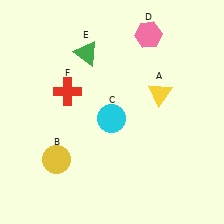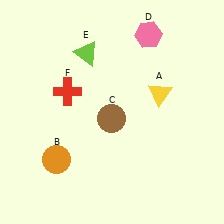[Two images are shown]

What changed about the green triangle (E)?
In Image 1, E is green. In Image 2, it changed to lime.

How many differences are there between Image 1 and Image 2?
There are 3 differences between the two images.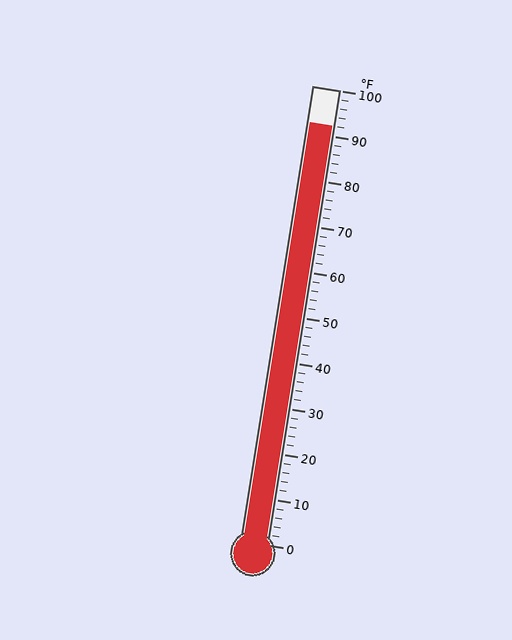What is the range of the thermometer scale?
The thermometer scale ranges from 0°F to 100°F.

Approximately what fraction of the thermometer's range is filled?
The thermometer is filled to approximately 90% of its range.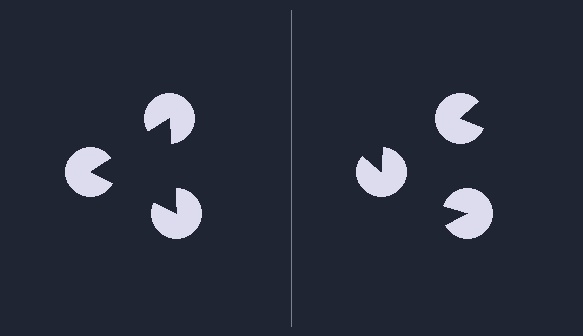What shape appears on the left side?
An illusory triangle.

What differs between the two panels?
The pac-man discs are positioned identically on both sides; only the wedge orientations differ. On the left they align to a triangle; on the right they are misaligned.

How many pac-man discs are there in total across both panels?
6 — 3 on each side.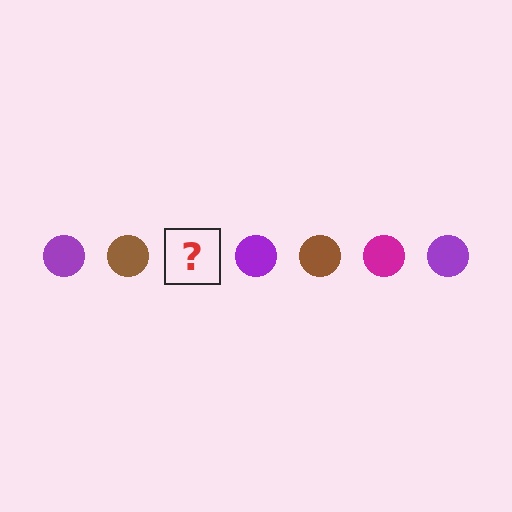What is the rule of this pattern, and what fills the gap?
The rule is that the pattern cycles through purple, brown, magenta circles. The gap should be filled with a magenta circle.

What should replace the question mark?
The question mark should be replaced with a magenta circle.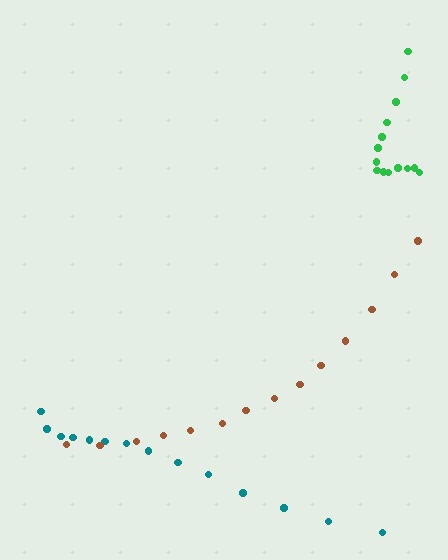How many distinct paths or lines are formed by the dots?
There are 3 distinct paths.